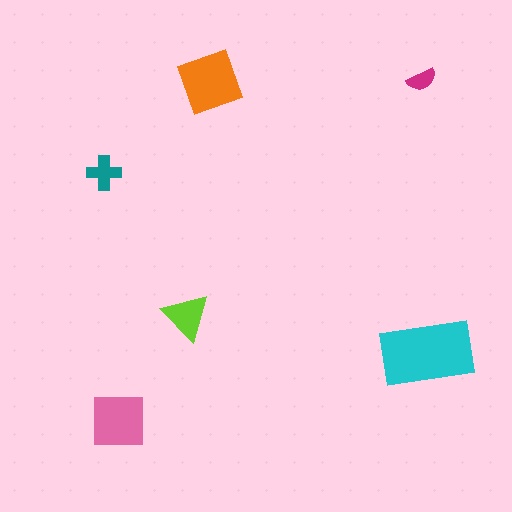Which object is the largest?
The cyan rectangle.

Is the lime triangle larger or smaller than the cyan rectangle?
Smaller.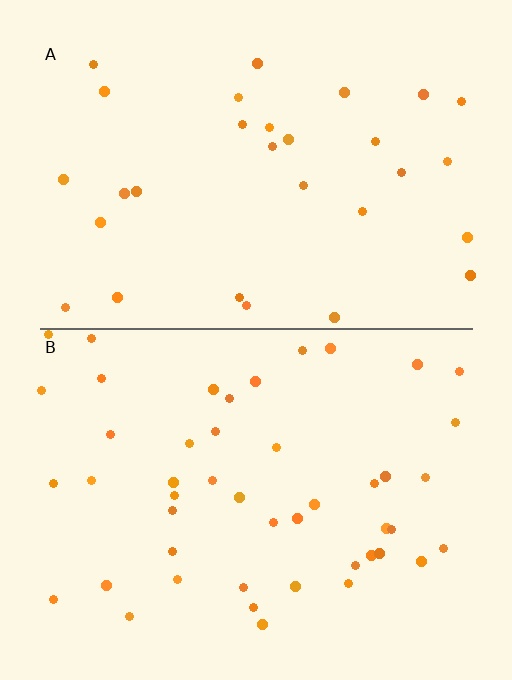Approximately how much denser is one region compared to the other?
Approximately 1.6× — region B over region A.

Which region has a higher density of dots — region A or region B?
B (the bottom).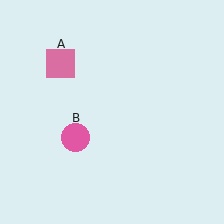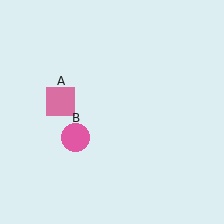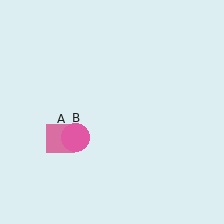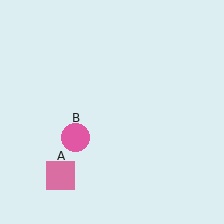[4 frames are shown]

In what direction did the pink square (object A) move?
The pink square (object A) moved down.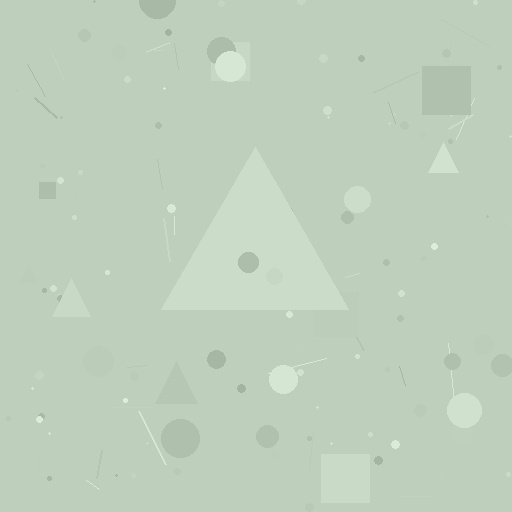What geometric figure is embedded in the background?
A triangle is embedded in the background.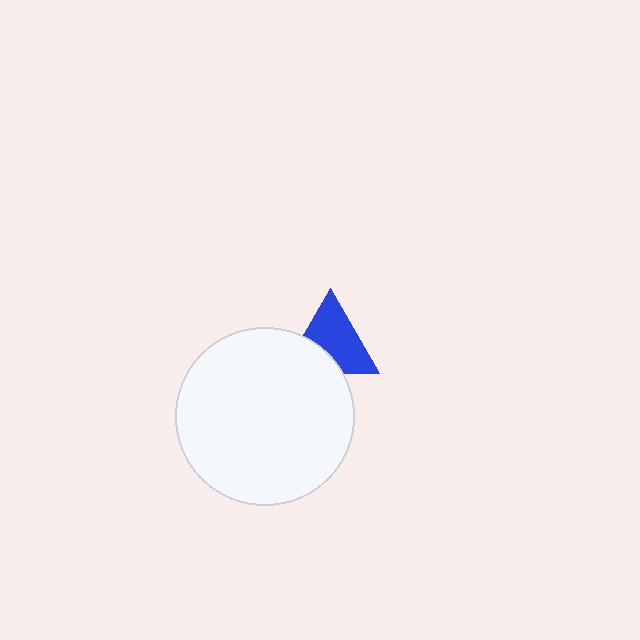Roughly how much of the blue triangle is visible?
Most of it is visible (roughly 68%).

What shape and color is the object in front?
The object in front is a white circle.